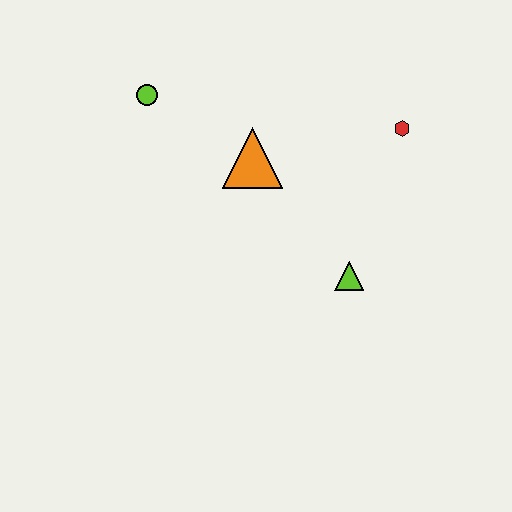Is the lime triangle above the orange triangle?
No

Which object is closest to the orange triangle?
The lime circle is closest to the orange triangle.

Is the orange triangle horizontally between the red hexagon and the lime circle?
Yes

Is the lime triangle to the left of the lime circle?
No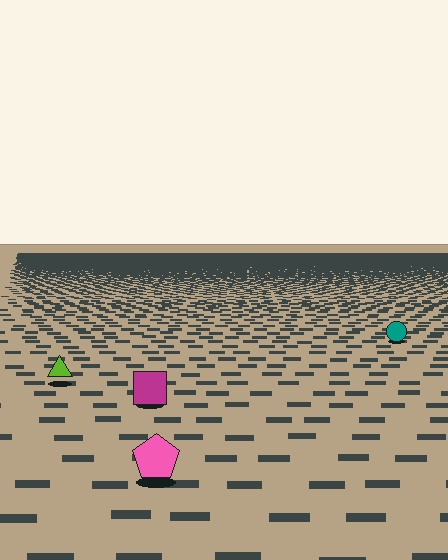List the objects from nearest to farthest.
From nearest to farthest: the pink pentagon, the magenta square, the lime triangle, the teal circle.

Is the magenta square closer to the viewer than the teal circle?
Yes. The magenta square is closer — you can tell from the texture gradient: the ground texture is coarser near it.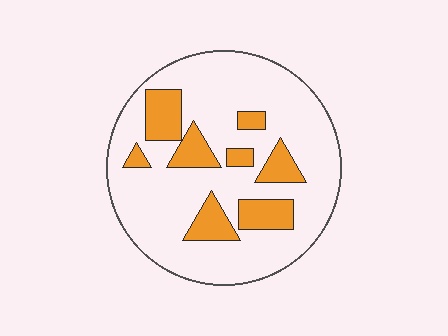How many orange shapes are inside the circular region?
8.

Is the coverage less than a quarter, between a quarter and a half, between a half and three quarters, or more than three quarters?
Less than a quarter.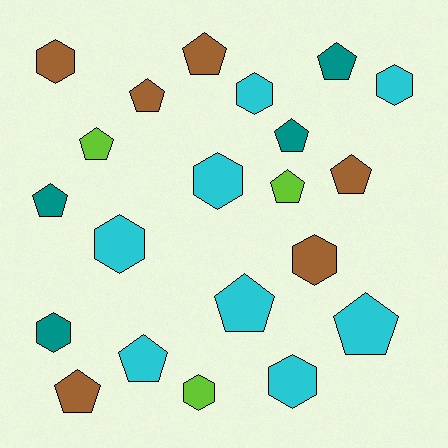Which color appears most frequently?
Cyan, with 8 objects.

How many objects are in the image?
There are 21 objects.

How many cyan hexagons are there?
There are 5 cyan hexagons.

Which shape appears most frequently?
Pentagon, with 12 objects.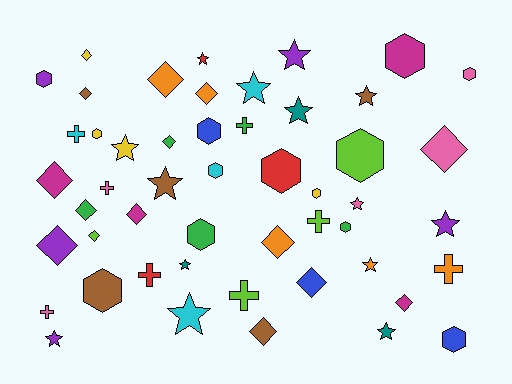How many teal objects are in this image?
There are 3 teal objects.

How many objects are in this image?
There are 50 objects.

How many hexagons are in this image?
There are 13 hexagons.